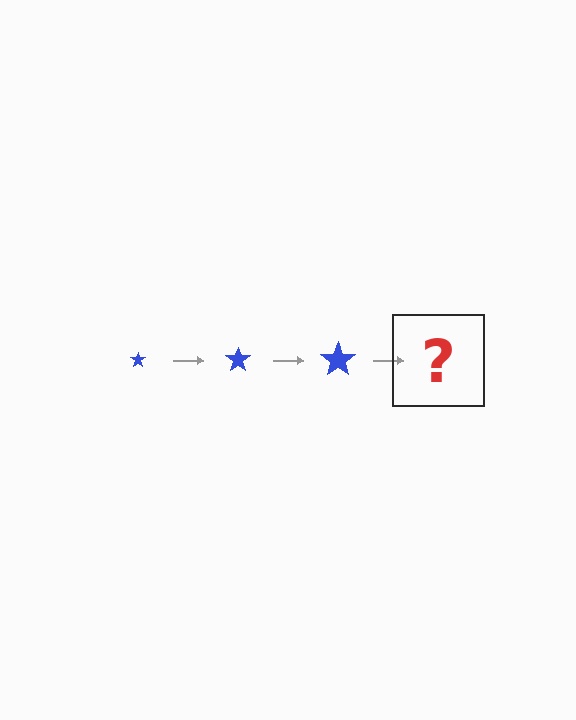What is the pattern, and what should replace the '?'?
The pattern is that the star gets progressively larger each step. The '?' should be a blue star, larger than the previous one.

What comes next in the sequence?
The next element should be a blue star, larger than the previous one.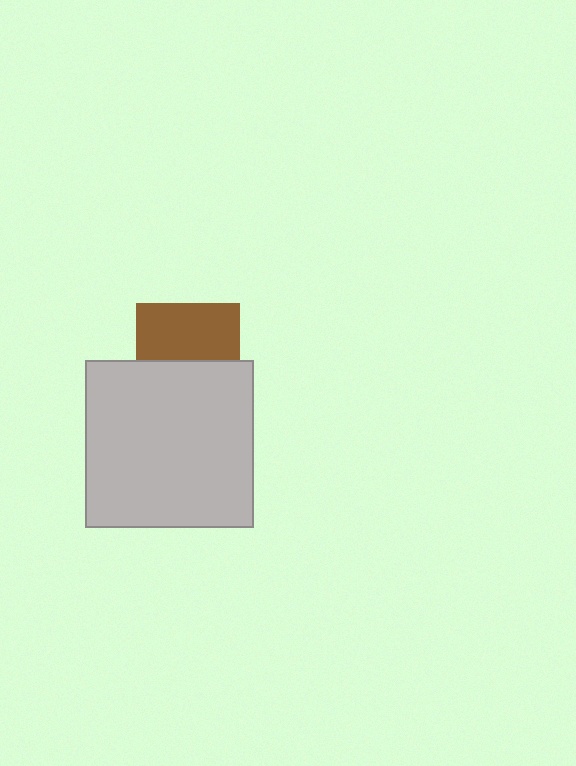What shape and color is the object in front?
The object in front is a light gray square.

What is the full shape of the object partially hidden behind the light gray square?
The partially hidden object is a brown square.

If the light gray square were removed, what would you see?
You would see the complete brown square.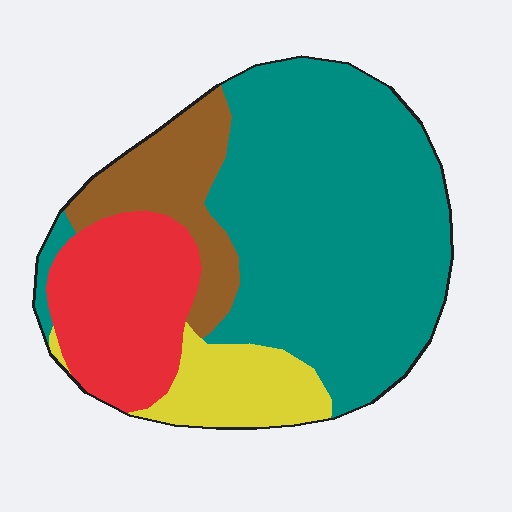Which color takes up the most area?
Teal, at roughly 55%.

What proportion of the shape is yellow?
Yellow covers 11% of the shape.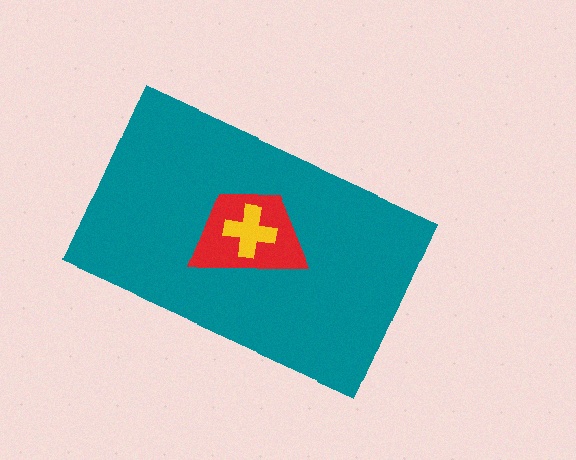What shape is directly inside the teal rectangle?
The red trapezoid.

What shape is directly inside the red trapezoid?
The yellow cross.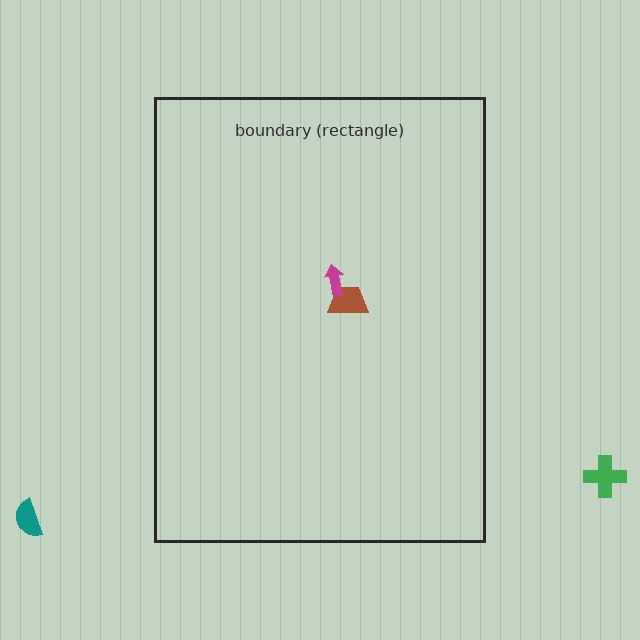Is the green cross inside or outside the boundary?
Outside.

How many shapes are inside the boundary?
2 inside, 2 outside.